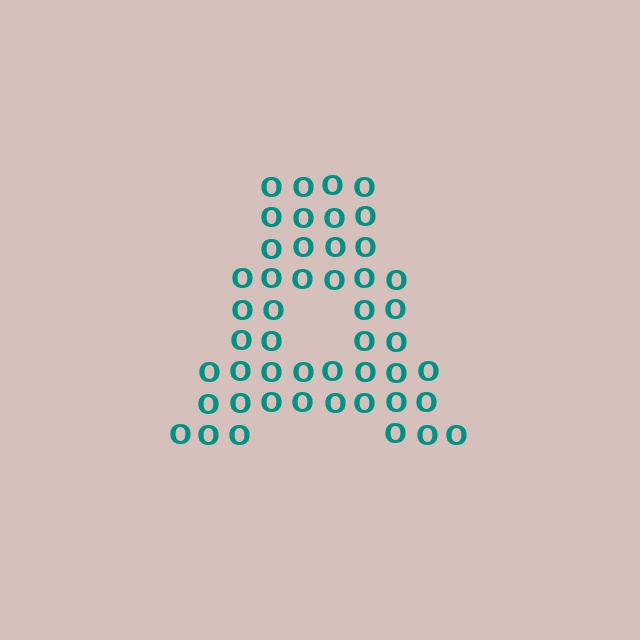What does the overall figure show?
The overall figure shows the letter A.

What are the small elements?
The small elements are letter O's.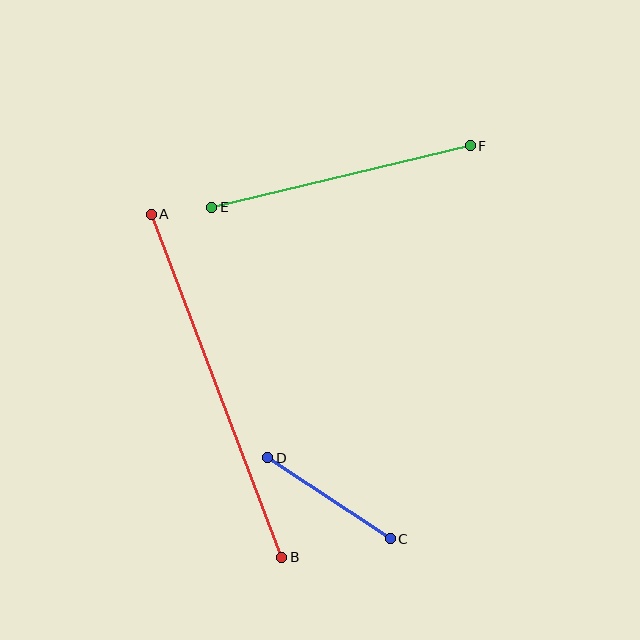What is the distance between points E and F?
The distance is approximately 266 pixels.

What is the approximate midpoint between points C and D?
The midpoint is at approximately (329, 498) pixels.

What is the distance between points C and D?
The distance is approximately 147 pixels.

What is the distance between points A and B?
The distance is approximately 367 pixels.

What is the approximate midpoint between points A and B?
The midpoint is at approximately (217, 386) pixels.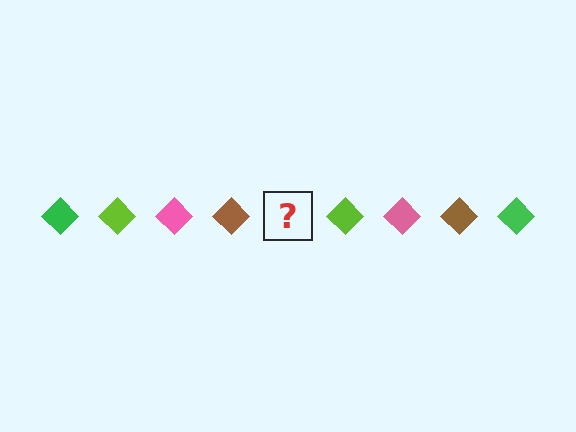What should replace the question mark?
The question mark should be replaced with a green diamond.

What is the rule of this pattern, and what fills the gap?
The rule is that the pattern cycles through green, lime, pink, brown diamonds. The gap should be filled with a green diamond.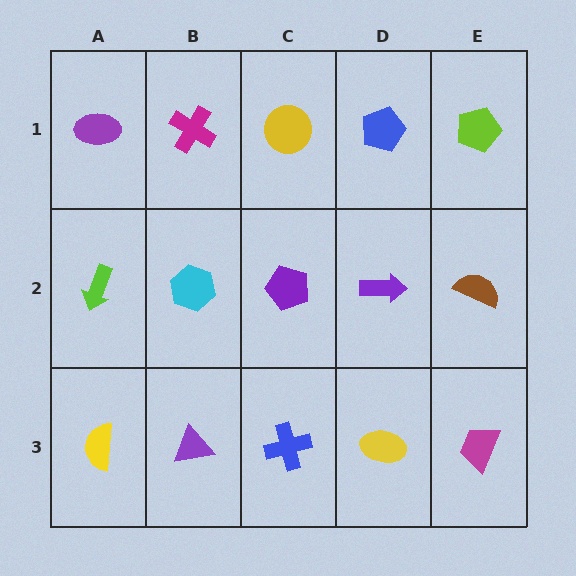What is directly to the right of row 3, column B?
A blue cross.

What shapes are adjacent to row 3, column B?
A cyan hexagon (row 2, column B), a yellow semicircle (row 3, column A), a blue cross (row 3, column C).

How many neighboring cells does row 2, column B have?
4.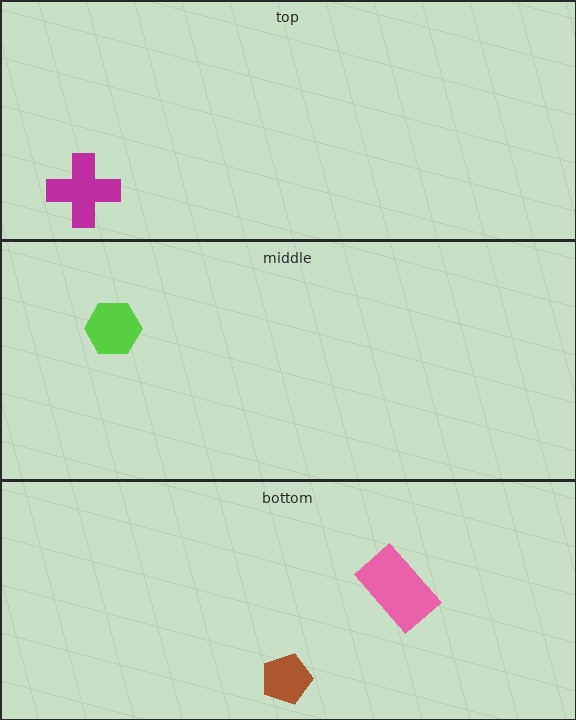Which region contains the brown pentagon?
The bottom region.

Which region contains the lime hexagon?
The middle region.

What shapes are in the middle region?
The lime hexagon.